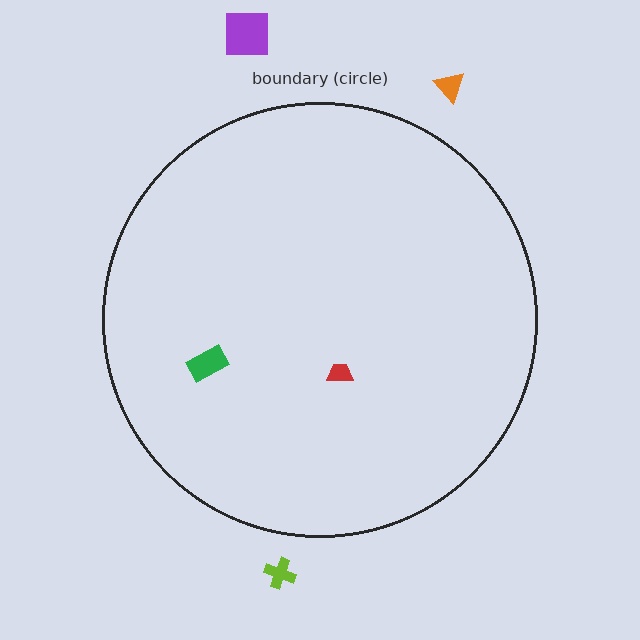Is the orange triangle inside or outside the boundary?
Outside.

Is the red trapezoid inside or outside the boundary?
Inside.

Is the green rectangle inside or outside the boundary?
Inside.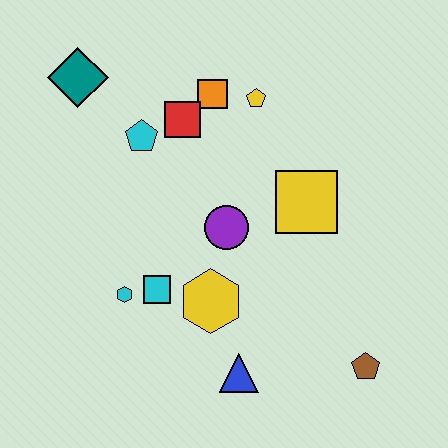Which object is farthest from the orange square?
The brown pentagon is farthest from the orange square.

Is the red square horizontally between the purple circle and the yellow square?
No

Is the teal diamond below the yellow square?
No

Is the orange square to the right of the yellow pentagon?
No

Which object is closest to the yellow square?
The purple circle is closest to the yellow square.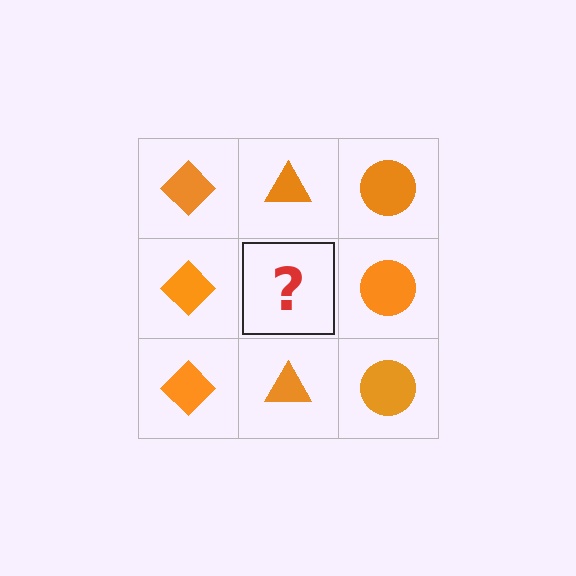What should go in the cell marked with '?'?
The missing cell should contain an orange triangle.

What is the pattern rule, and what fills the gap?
The rule is that each column has a consistent shape. The gap should be filled with an orange triangle.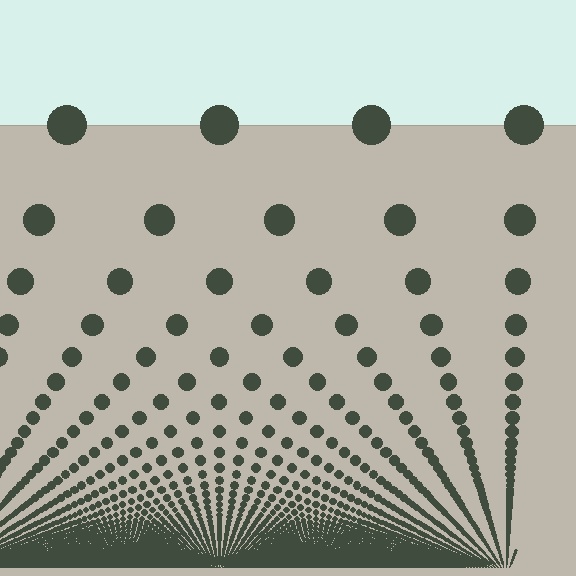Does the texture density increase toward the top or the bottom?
Density increases toward the bottom.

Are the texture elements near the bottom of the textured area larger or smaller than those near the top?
Smaller. The gradient is inverted — elements near the bottom are smaller and denser.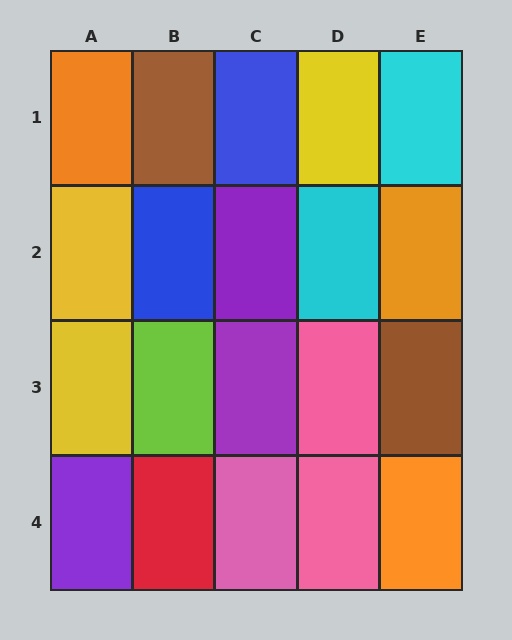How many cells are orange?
3 cells are orange.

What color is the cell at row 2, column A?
Yellow.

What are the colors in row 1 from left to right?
Orange, brown, blue, yellow, cyan.